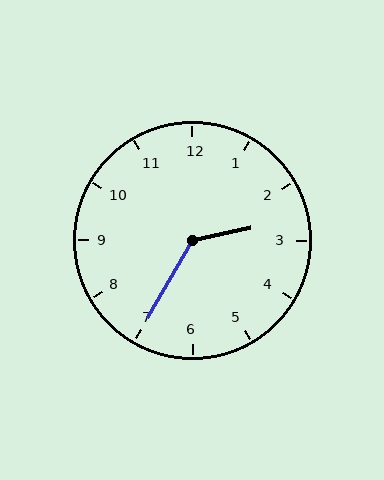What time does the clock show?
2:35.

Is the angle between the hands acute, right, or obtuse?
It is obtuse.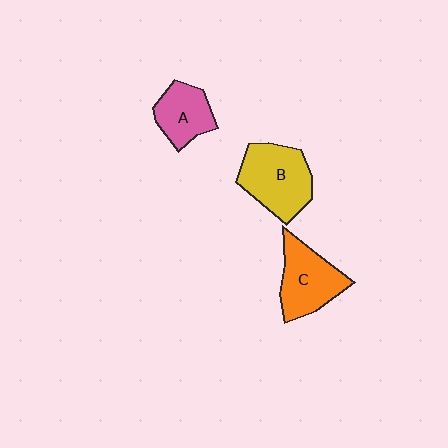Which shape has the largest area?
Shape B (yellow).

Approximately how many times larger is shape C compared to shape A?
Approximately 1.3 times.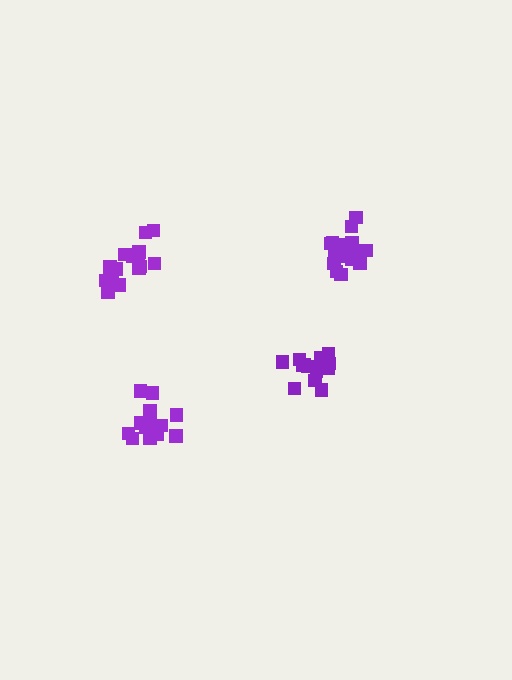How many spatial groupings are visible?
There are 4 spatial groupings.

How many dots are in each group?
Group 1: 18 dots, Group 2: 17 dots, Group 3: 15 dots, Group 4: 13 dots (63 total).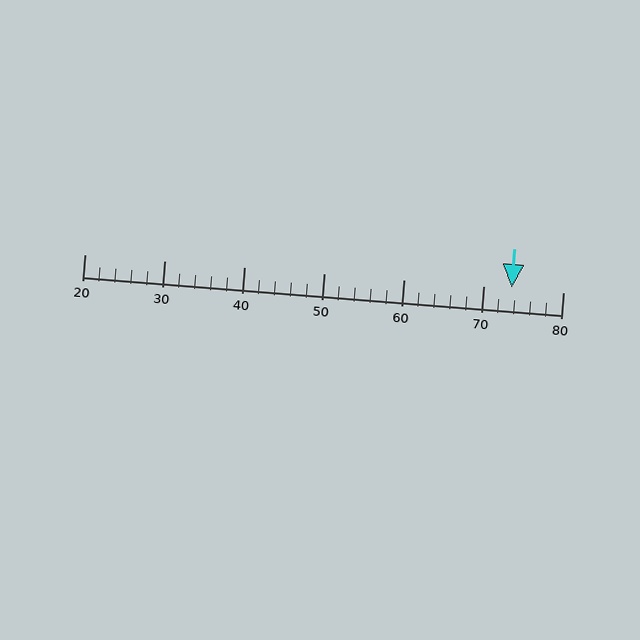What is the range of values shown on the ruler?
The ruler shows values from 20 to 80.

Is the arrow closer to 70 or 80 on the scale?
The arrow is closer to 70.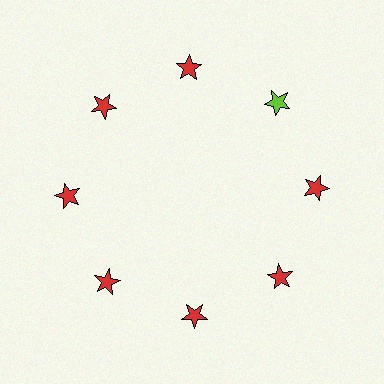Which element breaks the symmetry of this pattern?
The lime star at roughly the 2 o'clock position breaks the symmetry. All other shapes are red stars.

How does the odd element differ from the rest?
It has a different color: lime instead of red.